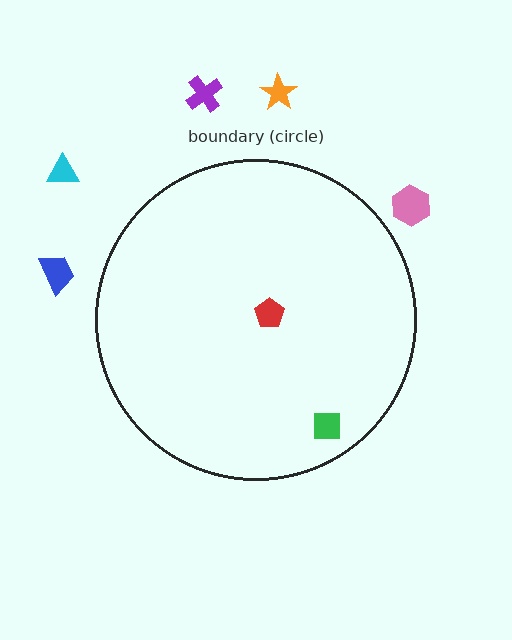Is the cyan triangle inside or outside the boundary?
Outside.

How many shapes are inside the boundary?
2 inside, 5 outside.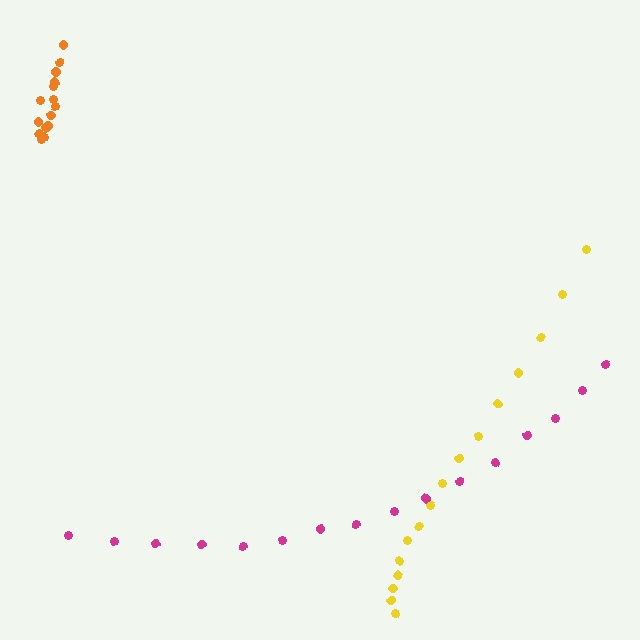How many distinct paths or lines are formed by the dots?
There are 3 distinct paths.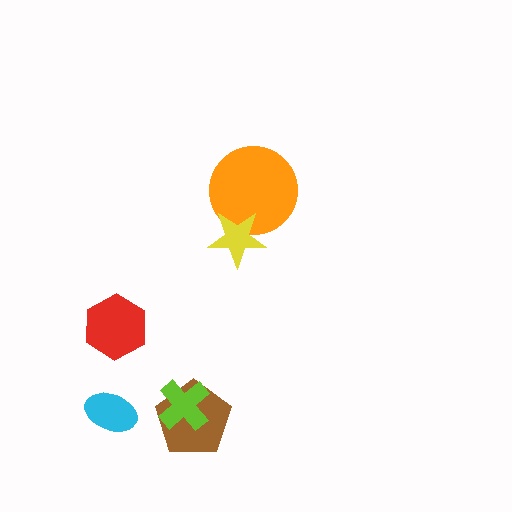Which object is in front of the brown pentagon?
The lime cross is in front of the brown pentagon.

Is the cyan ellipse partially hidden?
No, no other shape covers it.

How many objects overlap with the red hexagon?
0 objects overlap with the red hexagon.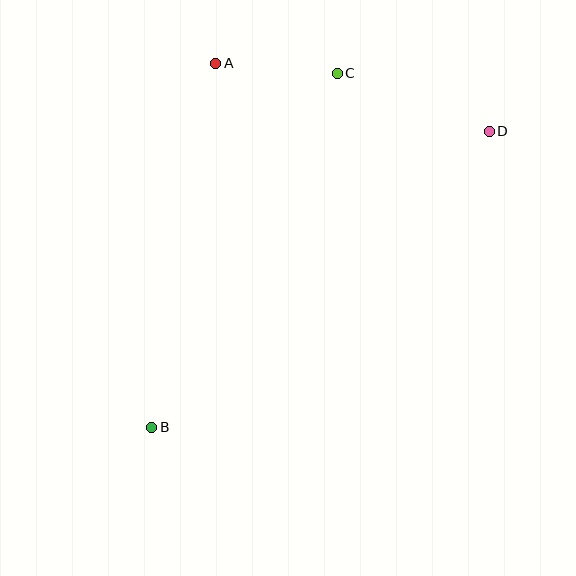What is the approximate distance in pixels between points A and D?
The distance between A and D is approximately 282 pixels.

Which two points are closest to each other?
Points A and C are closest to each other.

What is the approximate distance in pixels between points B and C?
The distance between B and C is approximately 400 pixels.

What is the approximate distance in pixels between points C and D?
The distance between C and D is approximately 163 pixels.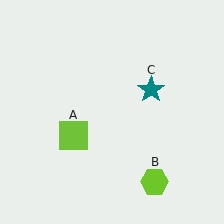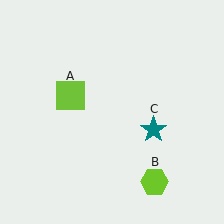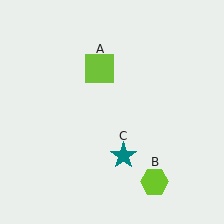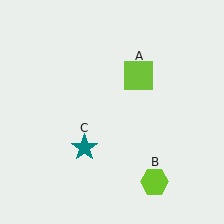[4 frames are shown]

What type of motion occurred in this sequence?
The lime square (object A), teal star (object C) rotated clockwise around the center of the scene.